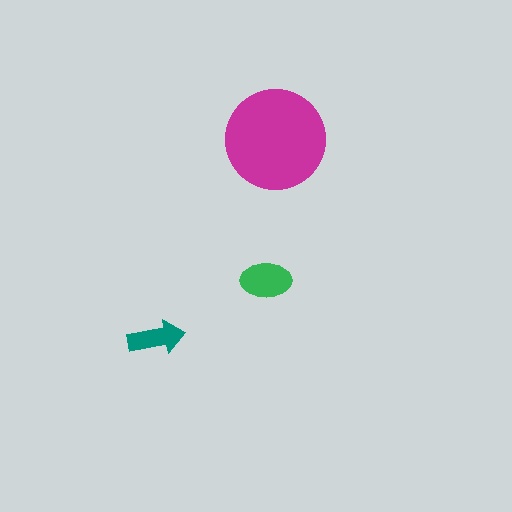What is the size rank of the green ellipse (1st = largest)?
2nd.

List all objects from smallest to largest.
The teal arrow, the green ellipse, the magenta circle.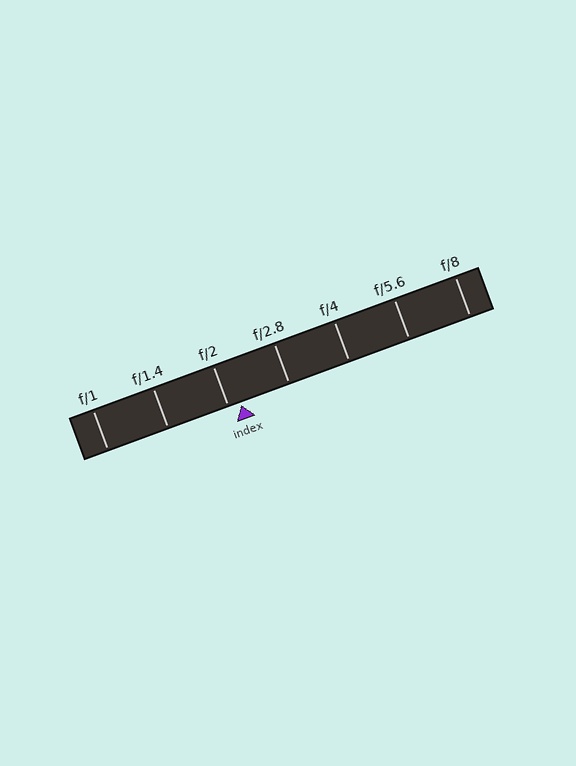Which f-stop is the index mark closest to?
The index mark is closest to f/2.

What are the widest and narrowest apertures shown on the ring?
The widest aperture shown is f/1 and the narrowest is f/8.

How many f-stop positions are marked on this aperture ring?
There are 7 f-stop positions marked.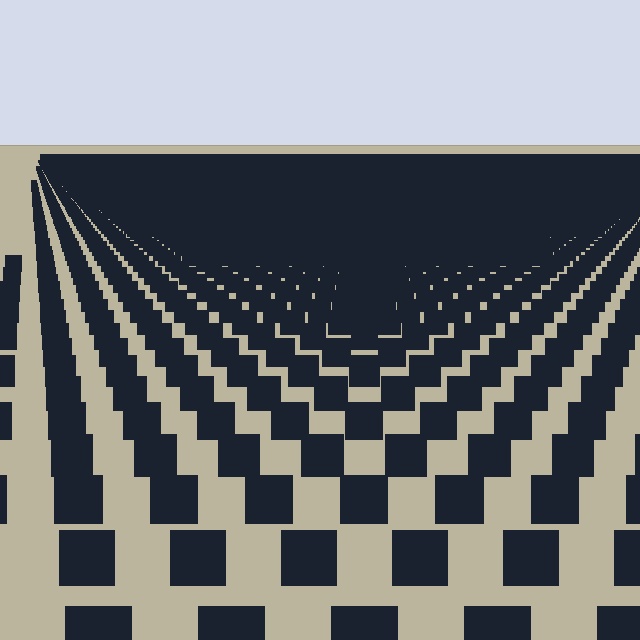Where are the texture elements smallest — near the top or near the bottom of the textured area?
Near the top.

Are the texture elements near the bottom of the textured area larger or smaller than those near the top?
Larger. Near the bottom, elements are closer to the viewer and appear at a bigger on-screen size.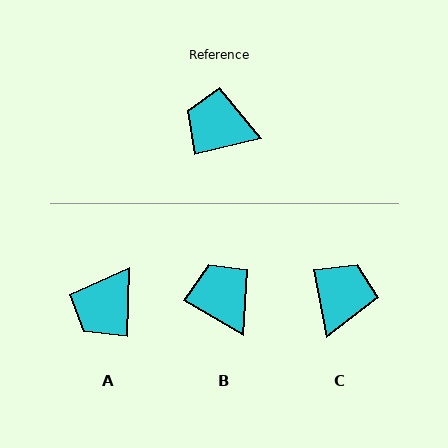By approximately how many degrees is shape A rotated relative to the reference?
Approximately 75 degrees counter-clockwise.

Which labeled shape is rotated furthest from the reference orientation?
C, about 93 degrees away.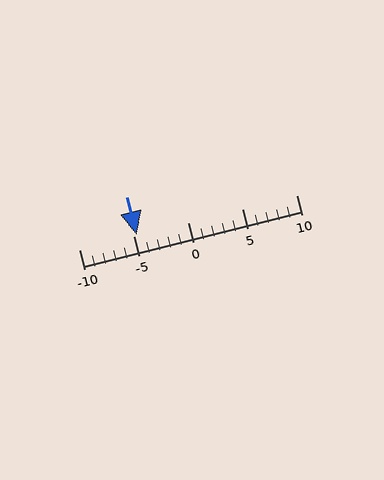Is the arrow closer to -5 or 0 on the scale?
The arrow is closer to -5.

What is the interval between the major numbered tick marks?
The major tick marks are spaced 5 units apart.